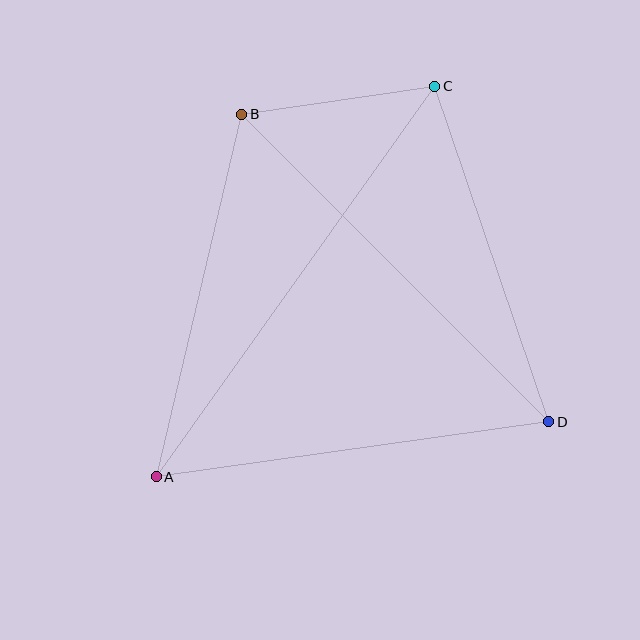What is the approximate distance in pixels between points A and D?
The distance between A and D is approximately 397 pixels.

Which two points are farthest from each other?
Points A and C are farthest from each other.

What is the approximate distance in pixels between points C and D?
The distance between C and D is approximately 354 pixels.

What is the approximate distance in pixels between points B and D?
The distance between B and D is approximately 435 pixels.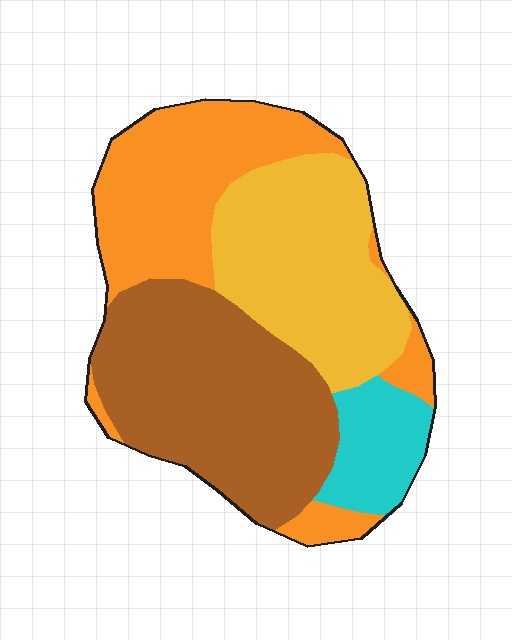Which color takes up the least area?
Cyan, at roughly 10%.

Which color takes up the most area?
Brown, at roughly 35%.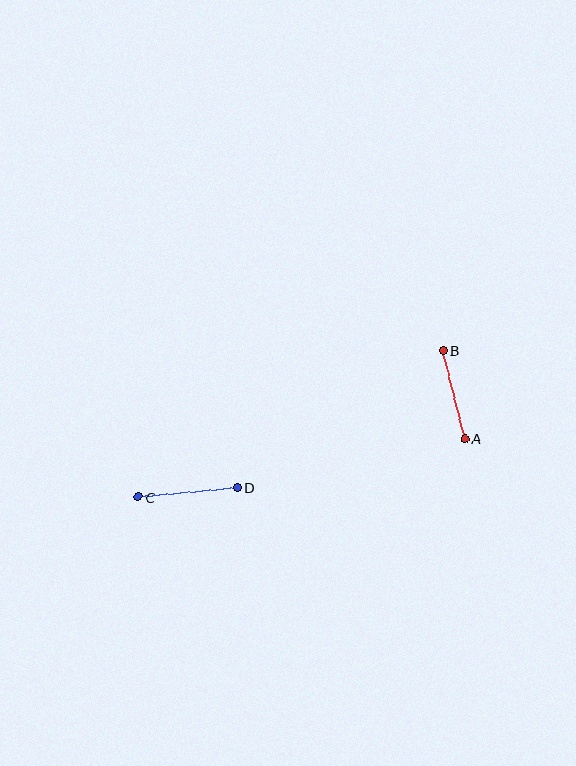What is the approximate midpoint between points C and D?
The midpoint is at approximately (188, 492) pixels.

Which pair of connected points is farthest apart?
Points C and D are farthest apart.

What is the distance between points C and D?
The distance is approximately 100 pixels.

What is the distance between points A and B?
The distance is approximately 91 pixels.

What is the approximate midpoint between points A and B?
The midpoint is at approximately (454, 395) pixels.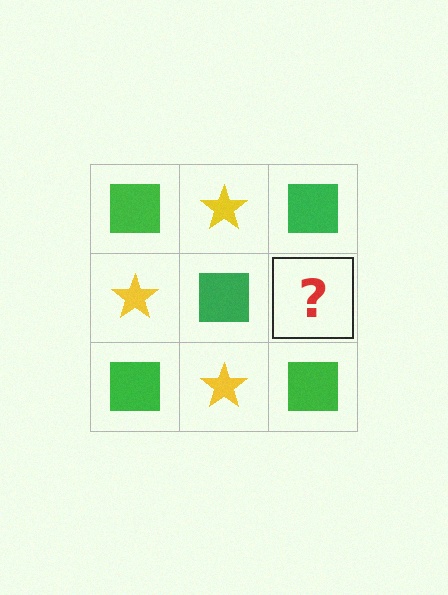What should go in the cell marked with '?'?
The missing cell should contain a yellow star.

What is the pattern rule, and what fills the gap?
The rule is that it alternates green square and yellow star in a checkerboard pattern. The gap should be filled with a yellow star.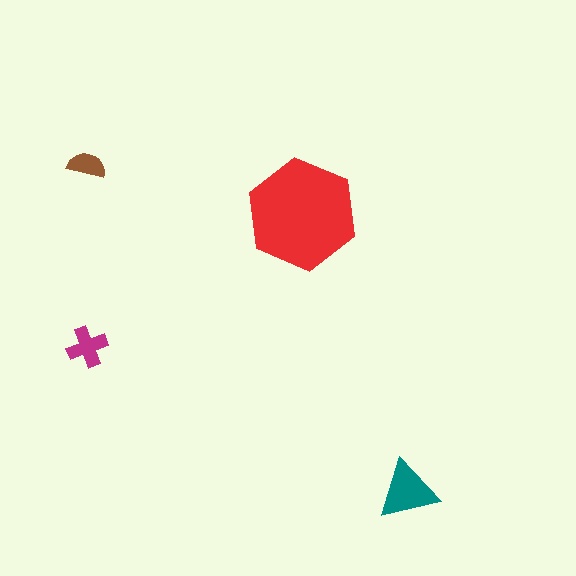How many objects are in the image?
There are 4 objects in the image.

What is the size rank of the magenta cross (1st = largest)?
3rd.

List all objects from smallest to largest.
The brown semicircle, the magenta cross, the teal triangle, the red hexagon.